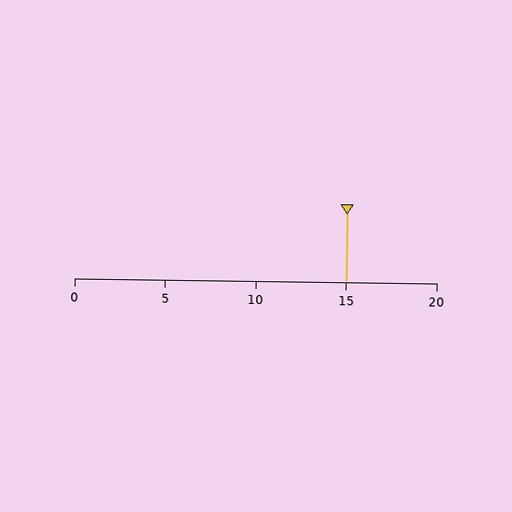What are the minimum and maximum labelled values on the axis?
The axis runs from 0 to 20.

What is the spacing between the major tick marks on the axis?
The major ticks are spaced 5 apart.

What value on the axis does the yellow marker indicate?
The marker indicates approximately 15.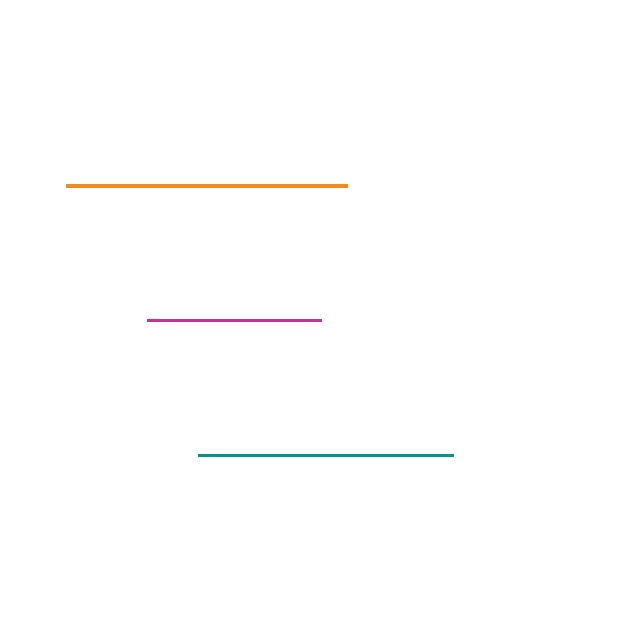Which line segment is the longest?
The orange line is the longest at approximately 281 pixels.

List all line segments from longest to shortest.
From longest to shortest: orange, teal, magenta.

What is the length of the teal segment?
The teal segment is approximately 254 pixels long.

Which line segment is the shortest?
The magenta line is the shortest at approximately 174 pixels.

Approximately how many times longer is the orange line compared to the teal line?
The orange line is approximately 1.1 times the length of the teal line.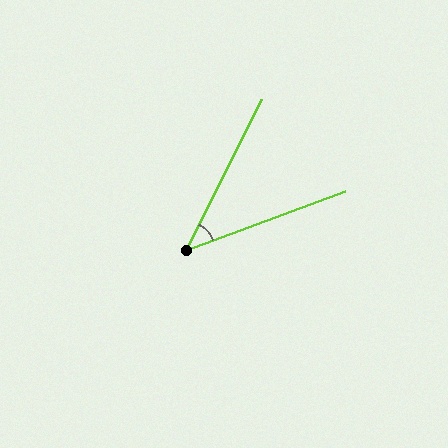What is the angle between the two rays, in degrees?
Approximately 43 degrees.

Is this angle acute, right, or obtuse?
It is acute.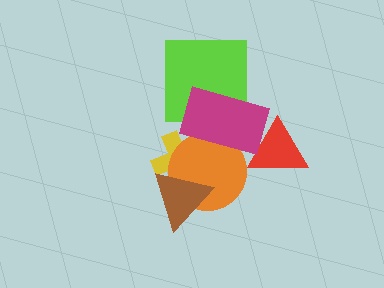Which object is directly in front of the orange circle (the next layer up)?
The brown triangle is directly in front of the orange circle.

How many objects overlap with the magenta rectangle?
4 objects overlap with the magenta rectangle.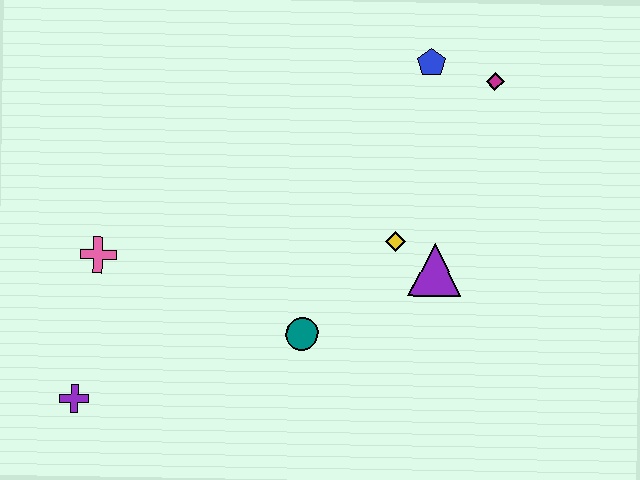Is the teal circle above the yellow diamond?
No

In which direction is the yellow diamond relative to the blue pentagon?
The yellow diamond is below the blue pentagon.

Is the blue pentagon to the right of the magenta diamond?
No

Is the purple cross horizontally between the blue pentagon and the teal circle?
No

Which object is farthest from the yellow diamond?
The purple cross is farthest from the yellow diamond.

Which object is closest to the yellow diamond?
The purple triangle is closest to the yellow diamond.